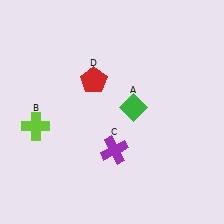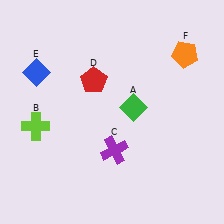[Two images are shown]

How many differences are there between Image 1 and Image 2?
There are 2 differences between the two images.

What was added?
A blue diamond (E), an orange pentagon (F) were added in Image 2.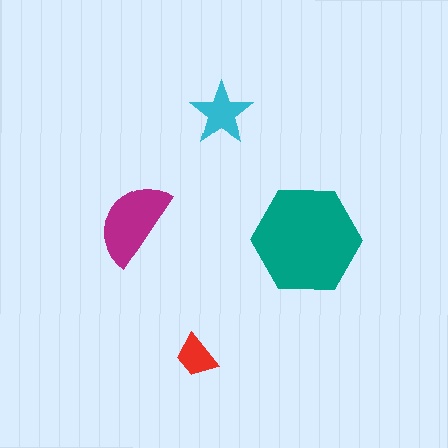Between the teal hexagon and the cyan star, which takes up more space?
The teal hexagon.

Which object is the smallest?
The red trapezoid.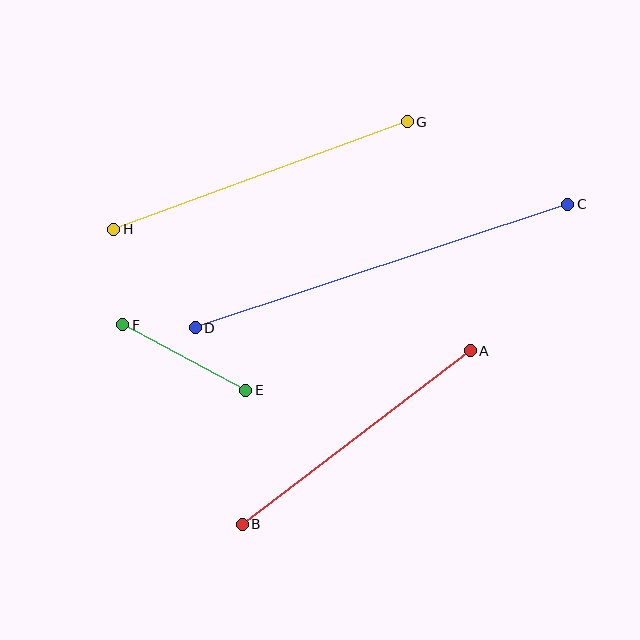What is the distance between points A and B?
The distance is approximately 287 pixels.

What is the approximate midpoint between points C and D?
The midpoint is at approximately (381, 266) pixels.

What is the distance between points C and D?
The distance is approximately 392 pixels.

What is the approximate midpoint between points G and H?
The midpoint is at approximately (261, 176) pixels.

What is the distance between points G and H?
The distance is approximately 312 pixels.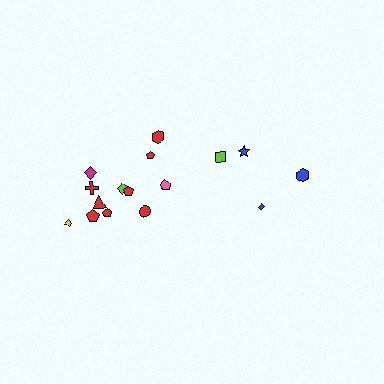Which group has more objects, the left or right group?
The left group.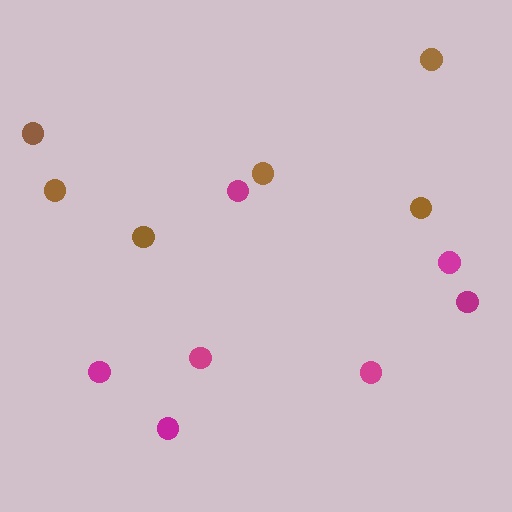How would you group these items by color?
There are 2 groups: one group of brown circles (6) and one group of magenta circles (7).